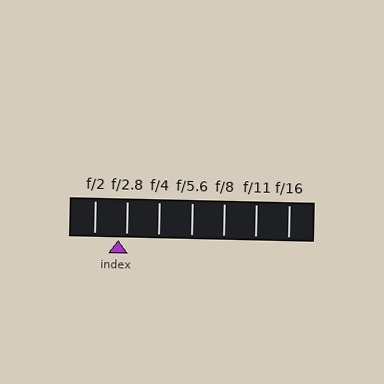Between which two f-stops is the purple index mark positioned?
The index mark is between f/2 and f/2.8.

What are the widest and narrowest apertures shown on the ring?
The widest aperture shown is f/2 and the narrowest is f/16.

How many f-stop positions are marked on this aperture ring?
There are 7 f-stop positions marked.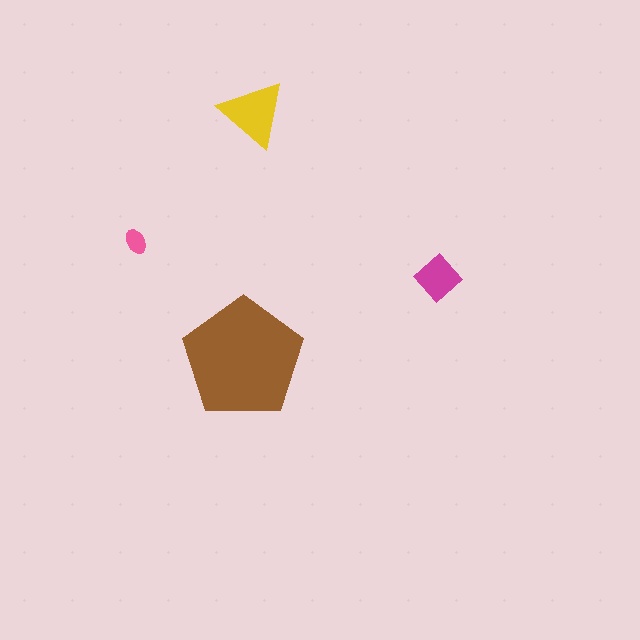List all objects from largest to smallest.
The brown pentagon, the yellow triangle, the magenta diamond, the pink ellipse.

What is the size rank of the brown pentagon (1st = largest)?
1st.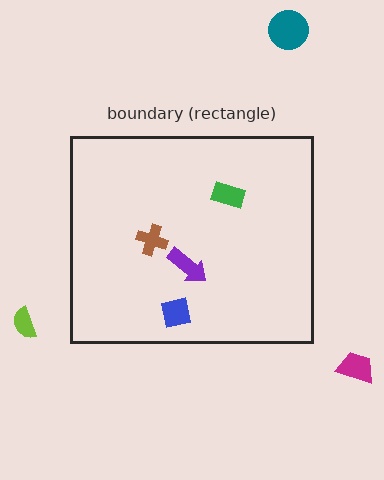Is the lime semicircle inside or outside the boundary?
Outside.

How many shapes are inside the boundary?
4 inside, 3 outside.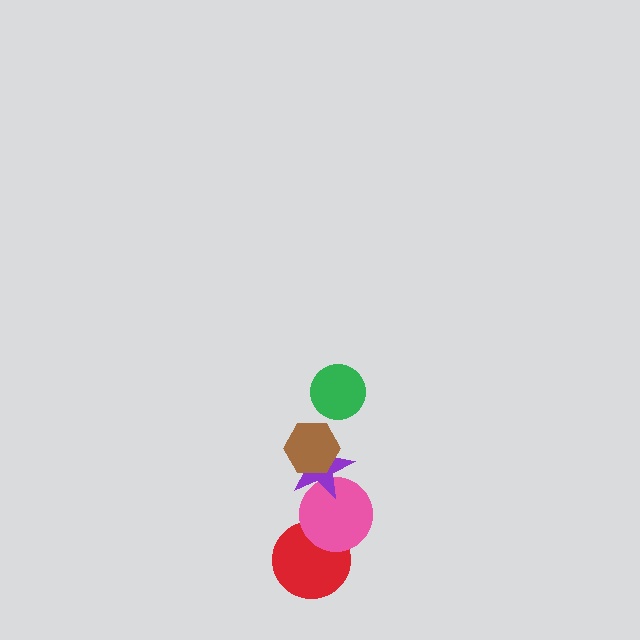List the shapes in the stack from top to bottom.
From top to bottom: the green circle, the brown hexagon, the purple star, the pink circle, the red circle.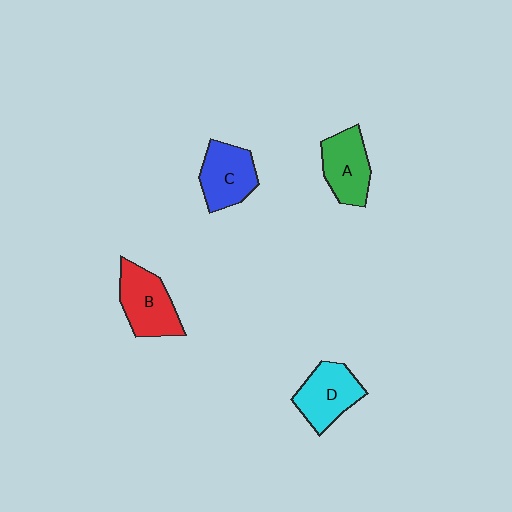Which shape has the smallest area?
Shape A (green).